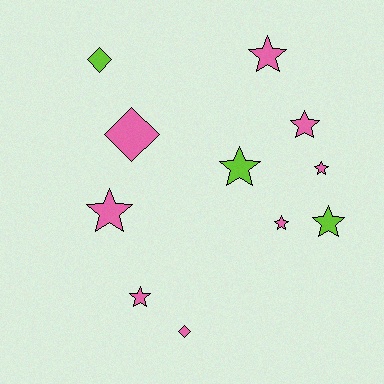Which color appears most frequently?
Pink, with 8 objects.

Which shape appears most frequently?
Star, with 8 objects.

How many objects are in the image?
There are 11 objects.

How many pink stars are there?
There are 6 pink stars.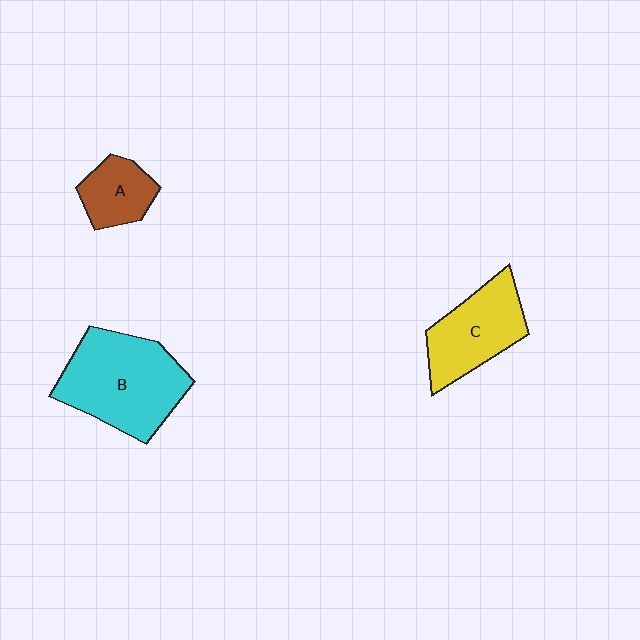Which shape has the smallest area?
Shape A (brown).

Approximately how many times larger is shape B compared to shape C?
Approximately 1.4 times.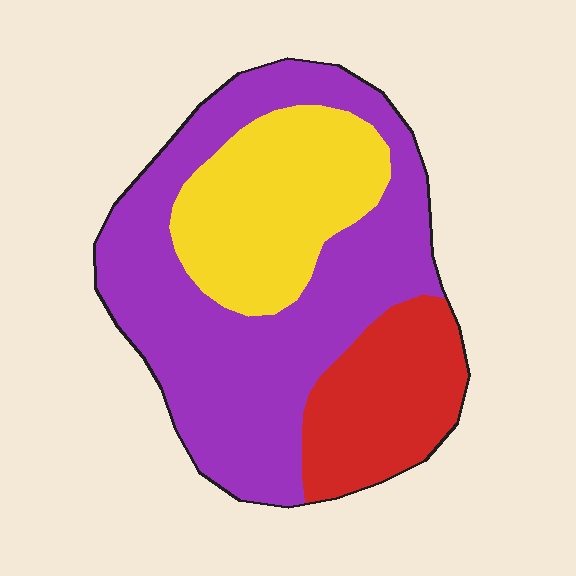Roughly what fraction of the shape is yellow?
Yellow covers roughly 25% of the shape.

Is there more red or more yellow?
Yellow.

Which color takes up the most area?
Purple, at roughly 55%.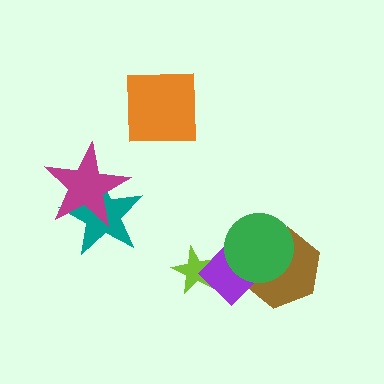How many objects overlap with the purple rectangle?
3 objects overlap with the purple rectangle.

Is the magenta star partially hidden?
No, no other shape covers it.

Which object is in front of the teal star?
The magenta star is in front of the teal star.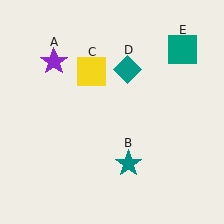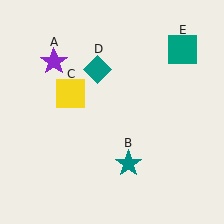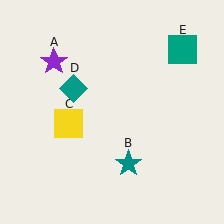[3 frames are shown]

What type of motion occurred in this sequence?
The yellow square (object C), teal diamond (object D) rotated counterclockwise around the center of the scene.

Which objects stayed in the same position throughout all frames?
Purple star (object A) and teal star (object B) and teal square (object E) remained stationary.